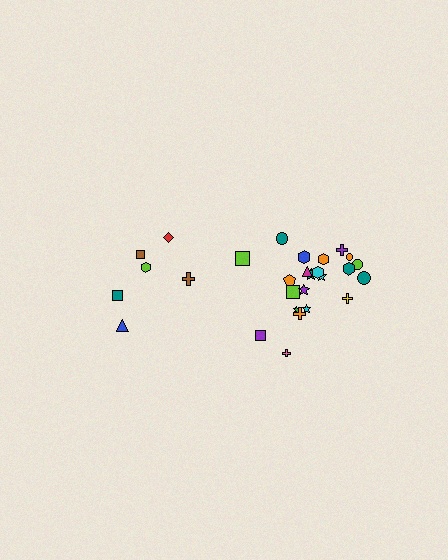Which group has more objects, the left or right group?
The right group.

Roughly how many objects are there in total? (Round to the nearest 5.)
Roughly 30 objects in total.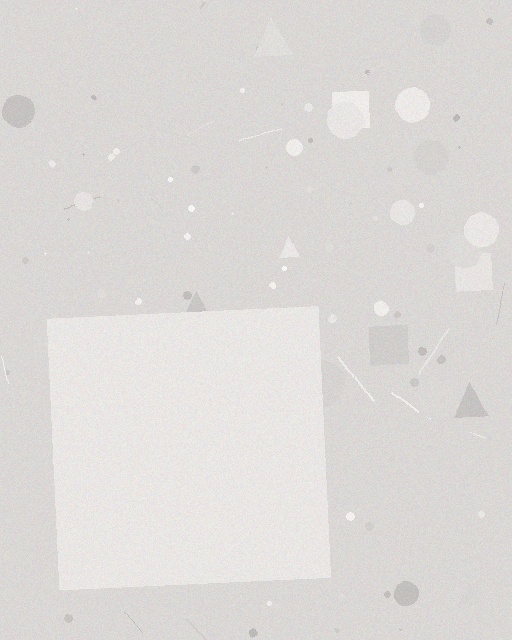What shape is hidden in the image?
A square is hidden in the image.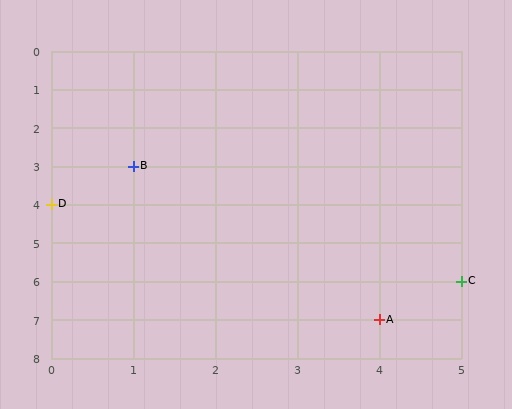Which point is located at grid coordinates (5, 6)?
Point C is at (5, 6).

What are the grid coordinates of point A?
Point A is at grid coordinates (4, 7).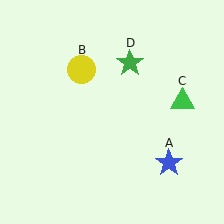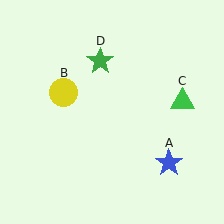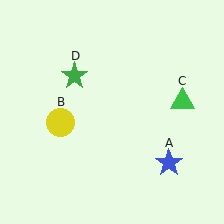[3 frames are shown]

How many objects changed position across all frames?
2 objects changed position: yellow circle (object B), green star (object D).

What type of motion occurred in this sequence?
The yellow circle (object B), green star (object D) rotated counterclockwise around the center of the scene.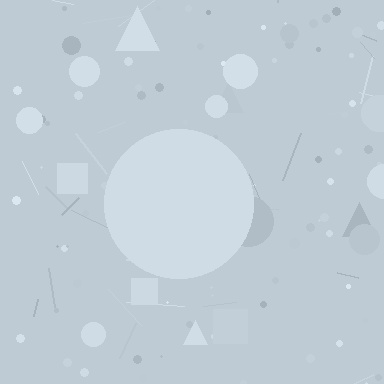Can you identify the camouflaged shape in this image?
The camouflaged shape is a circle.